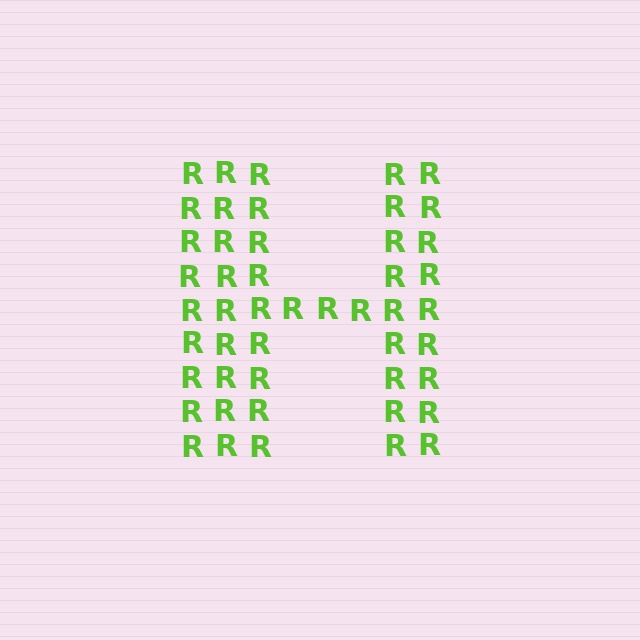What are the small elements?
The small elements are letter R's.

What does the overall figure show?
The overall figure shows the letter H.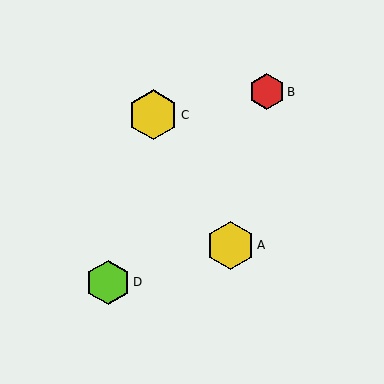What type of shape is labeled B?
Shape B is a red hexagon.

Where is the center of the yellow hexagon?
The center of the yellow hexagon is at (230, 245).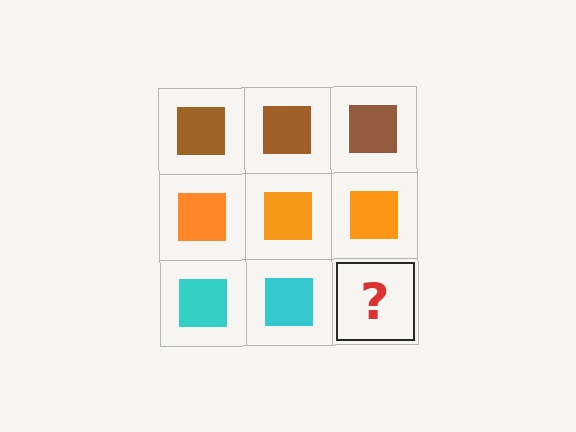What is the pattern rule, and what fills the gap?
The rule is that each row has a consistent color. The gap should be filled with a cyan square.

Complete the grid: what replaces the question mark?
The question mark should be replaced with a cyan square.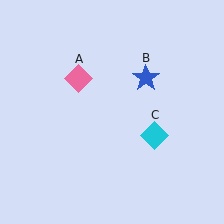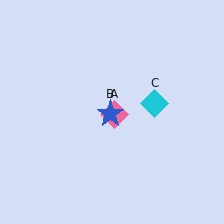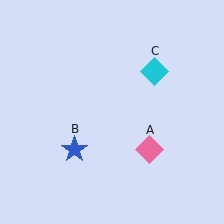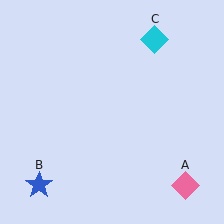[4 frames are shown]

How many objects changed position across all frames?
3 objects changed position: pink diamond (object A), blue star (object B), cyan diamond (object C).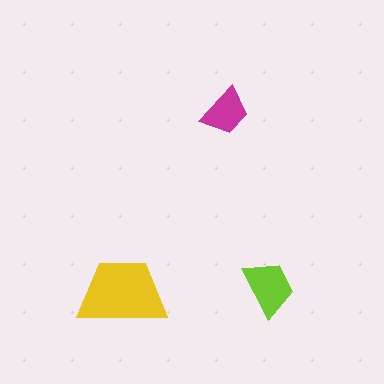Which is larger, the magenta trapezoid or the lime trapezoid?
The lime one.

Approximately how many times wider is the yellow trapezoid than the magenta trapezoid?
About 2 times wider.